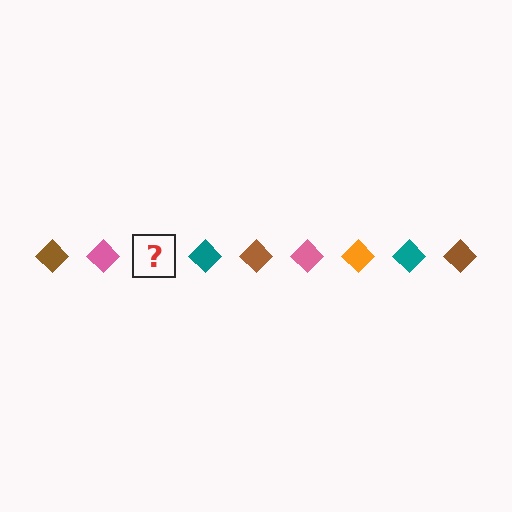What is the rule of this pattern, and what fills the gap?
The rule is that the pattern cycles through brown, pink, orange, teal diamonds. The gap should be filled with an orange diamond.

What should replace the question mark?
The question mark should be replaced with an orange diamond.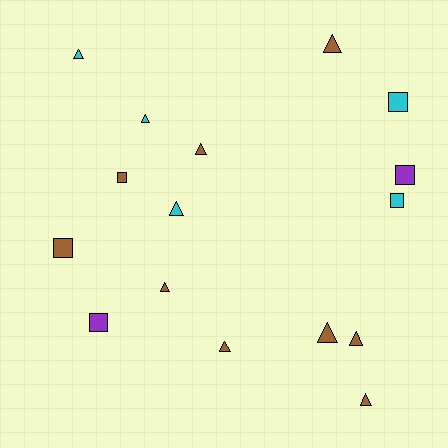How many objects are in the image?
There are 16 objects.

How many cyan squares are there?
There are 2 cyan squares.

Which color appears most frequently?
Brown, with 9 objects.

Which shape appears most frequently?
Triangle, with 10 objects.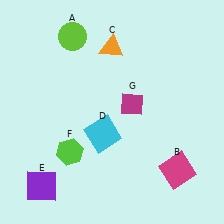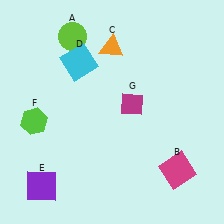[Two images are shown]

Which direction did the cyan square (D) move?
The cyan square (D) moved up.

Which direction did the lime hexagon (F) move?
The lime hexagon (F) moved left.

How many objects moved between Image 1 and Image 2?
2 objects moved between the two images.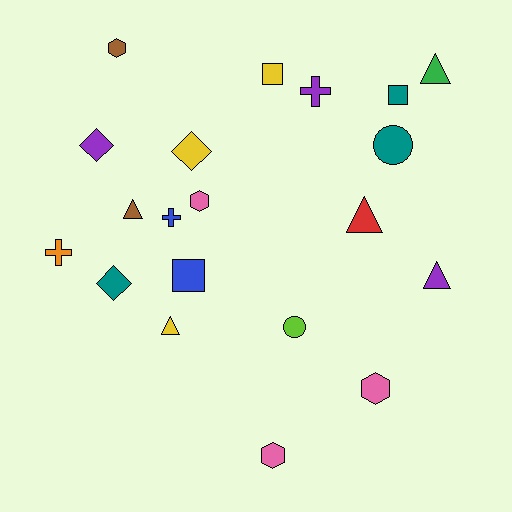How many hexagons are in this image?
There are 4 hexagons.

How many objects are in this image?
There are 20 objects.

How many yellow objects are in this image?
There are 3 yellow objects.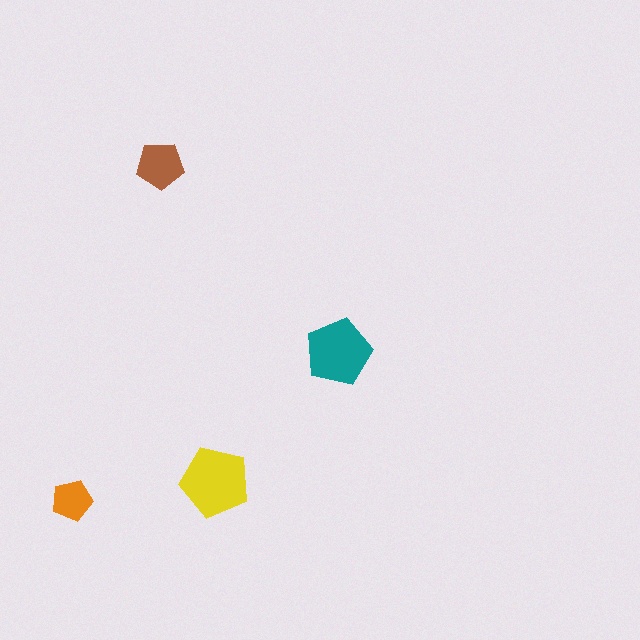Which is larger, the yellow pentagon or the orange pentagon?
The yellow one.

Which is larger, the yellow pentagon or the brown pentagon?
The yellow one.